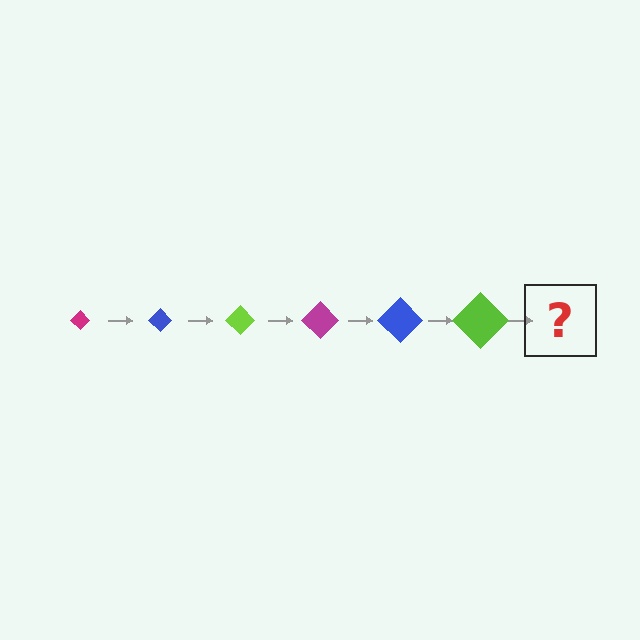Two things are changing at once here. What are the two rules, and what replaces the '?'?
The two rules are that the diamond grows larger each step and the color cycles through magenta, blue, and lime. The '?' should be a magenta diamond, larger than the previous one.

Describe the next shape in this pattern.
It should be a magenta diamond, larger than the previous one.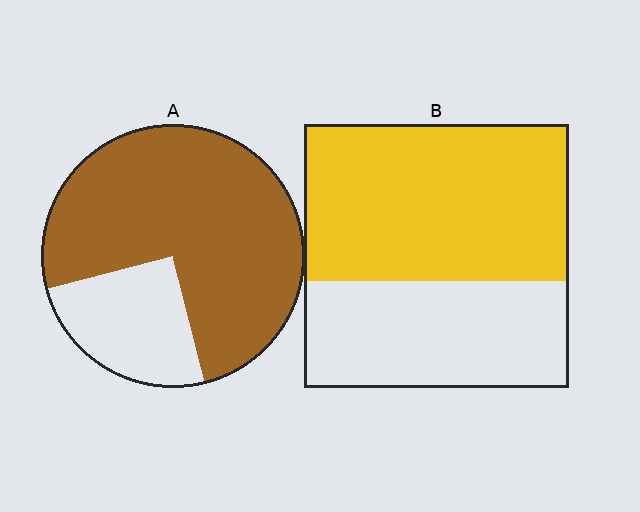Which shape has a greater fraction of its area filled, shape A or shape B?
Shape A.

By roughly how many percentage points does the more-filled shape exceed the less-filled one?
By roughly 15 percentage points (A over B).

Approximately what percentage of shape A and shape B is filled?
A is approximately 75% and B is approximately 60%.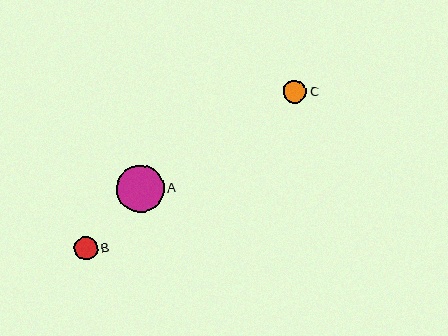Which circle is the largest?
Circle A is the largest with a size of approximately 47 pixels.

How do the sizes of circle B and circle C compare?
Circle B and circle C are approximately the same size.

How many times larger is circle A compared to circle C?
Circle A is approximately 2.1 times the size of circle C.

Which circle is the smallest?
Circle C is the smallest with a size of approximately 23 pixels.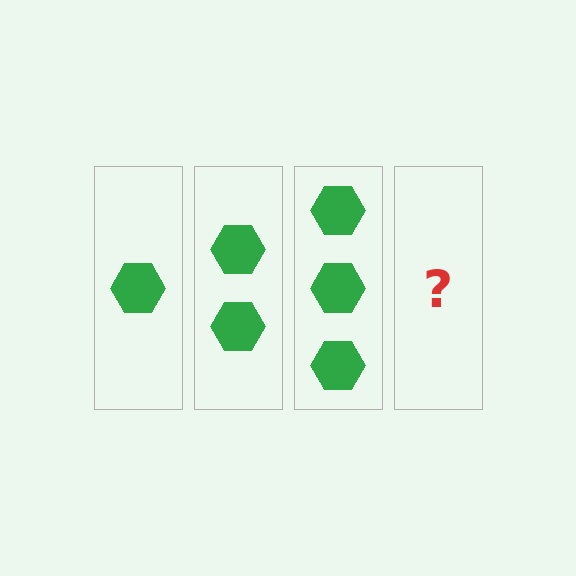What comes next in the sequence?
The next element should be 4 hexagons.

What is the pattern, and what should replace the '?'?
The pattern is that each step adds one more hexagon. The '?' should be 4 hexagons.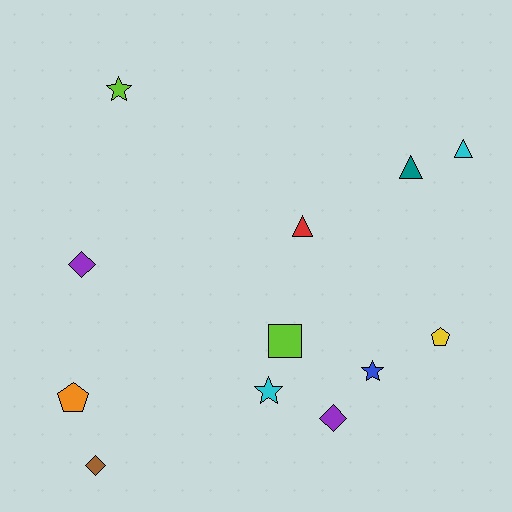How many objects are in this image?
There are 12 objects.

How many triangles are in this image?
There are 3 triangles.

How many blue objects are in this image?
There is 1 blue object.